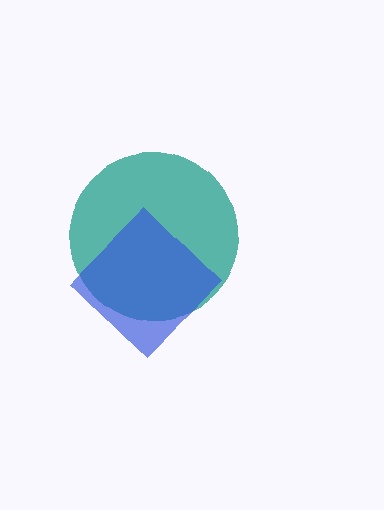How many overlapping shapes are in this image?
There are 2 overlapping shapes in the image.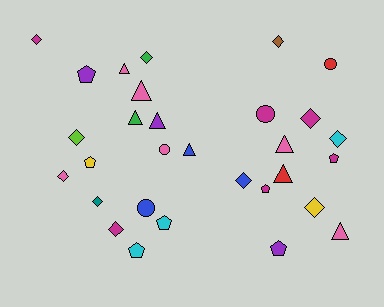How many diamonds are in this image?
There are 11 diamonds.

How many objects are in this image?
There are 30 objects.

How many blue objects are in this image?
There are 3 blue objects.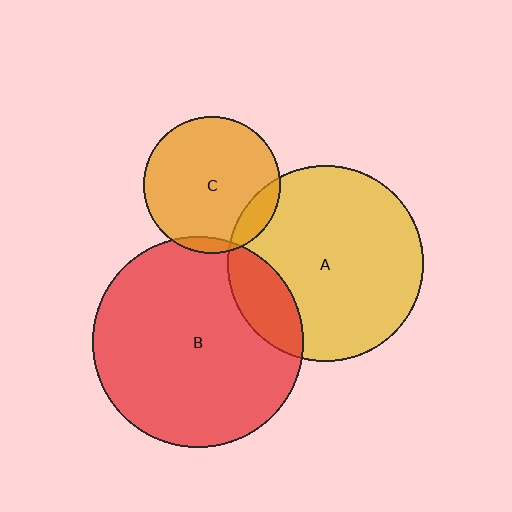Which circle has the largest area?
Circle B (red).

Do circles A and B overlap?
Yes.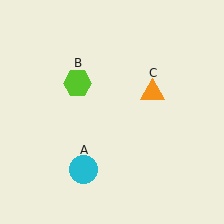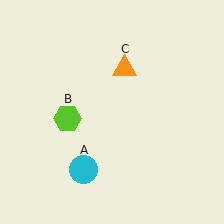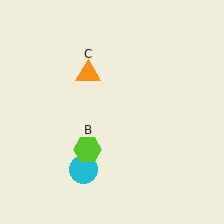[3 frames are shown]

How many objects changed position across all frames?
2 objects changed position: lime hexagon (object B), orange triangle (object C).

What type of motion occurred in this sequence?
The lime hexagon (object B), orange triangle (object C) rotated counterclockwise around the center of the scene.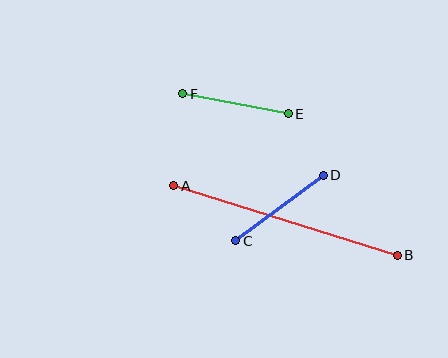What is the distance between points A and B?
The distance is approximately 234 pixels.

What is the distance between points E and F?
The distance is approximately 107 pixels.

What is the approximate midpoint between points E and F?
The midpoint is at approximately (236, 104) pixels.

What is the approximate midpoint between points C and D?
The midpoint is at approximately (279, 208) pixels.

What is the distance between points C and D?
The distance is approximately 109 pixels.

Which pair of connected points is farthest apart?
Points A and B are farthest apart.